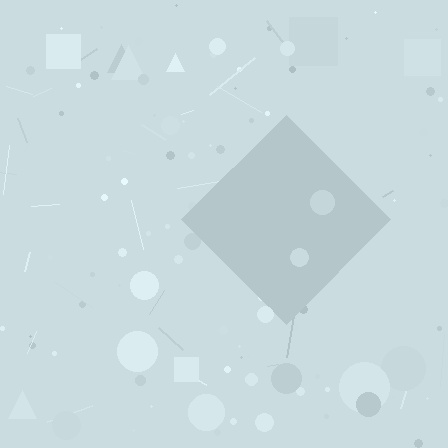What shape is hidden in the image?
A diamond is hidden in the image.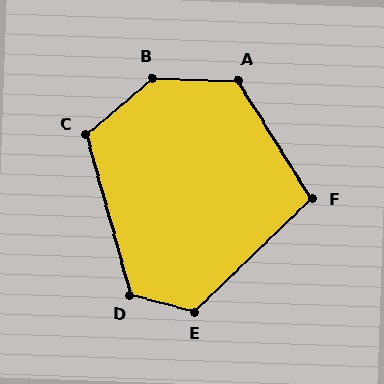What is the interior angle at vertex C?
Approximately 115 degrees (obtuse).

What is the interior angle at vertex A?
Approximately 124 degrees (obtuse).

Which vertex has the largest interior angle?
B, at approximately 138 degrees.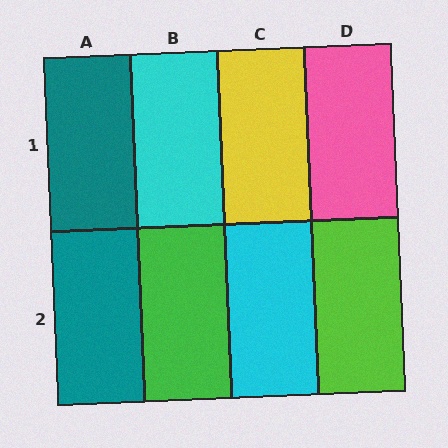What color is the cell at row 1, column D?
Pink.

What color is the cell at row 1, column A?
Teal.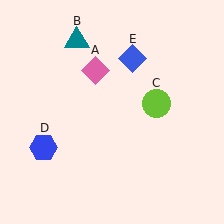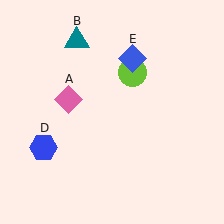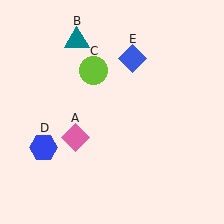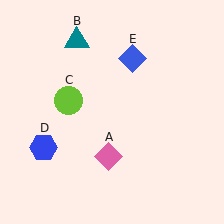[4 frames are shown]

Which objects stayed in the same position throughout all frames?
Teal triangle (object B) and blue hexagon (object D) and blue diamond (object E) remained stationary.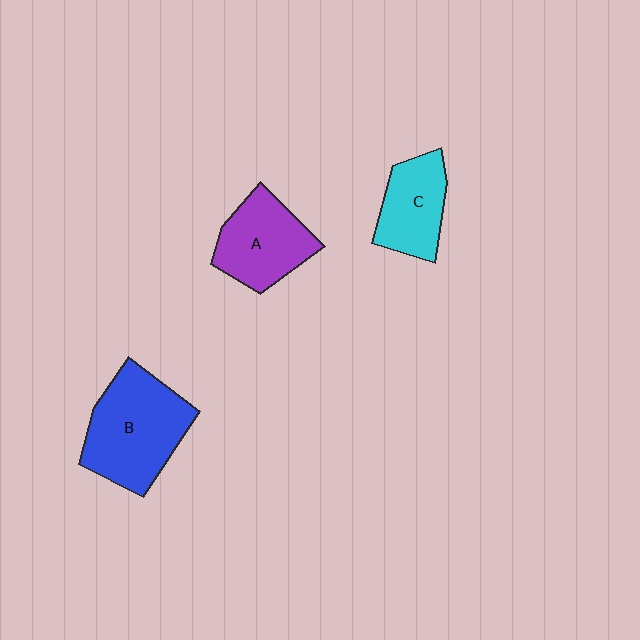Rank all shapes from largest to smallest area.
From largest to smallest: B (blue), A (purple), C (cyan).